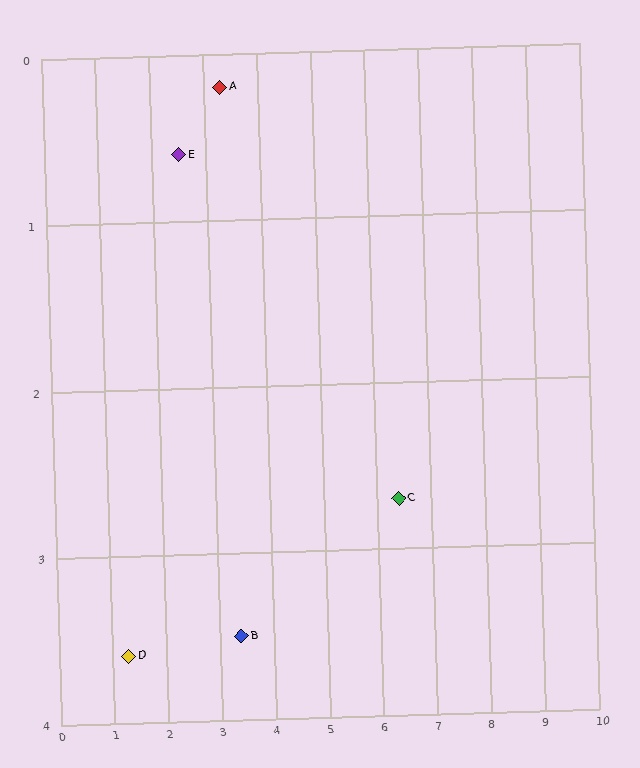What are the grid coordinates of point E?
Point E is at approximately (2.5, 0.6).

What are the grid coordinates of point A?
Point A is at approximately (3.3, 0.2).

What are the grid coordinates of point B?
Point B is at approximately (3.4, 3.5).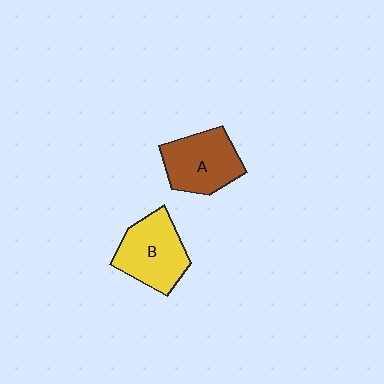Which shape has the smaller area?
Shape A (brown).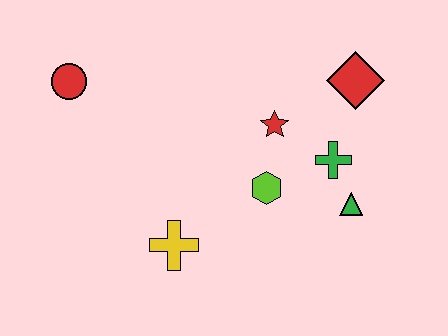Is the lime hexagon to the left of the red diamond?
Yes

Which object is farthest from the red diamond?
The red circle is farthest from the red diamond.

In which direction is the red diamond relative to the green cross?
The red diamond is above the green cross.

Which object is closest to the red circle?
The yellow cross is closest to the red circle.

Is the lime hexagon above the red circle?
No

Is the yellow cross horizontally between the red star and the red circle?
Yes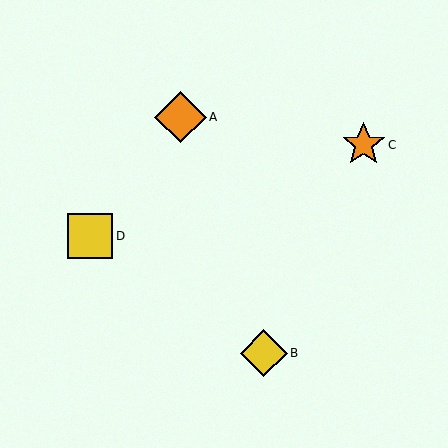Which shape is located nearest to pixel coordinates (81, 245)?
The yellow square (labeled D) at (90, 236) is nearest to that location.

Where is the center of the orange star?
The center of the orange star is at (364, 145).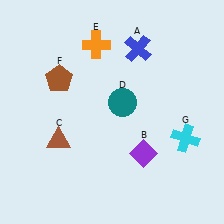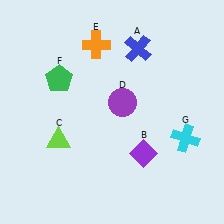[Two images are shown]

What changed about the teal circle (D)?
In Image 1, D is teal. In Image 2, it changed to purple.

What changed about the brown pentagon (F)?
In Image 1, F is brown. In Image 2, it changed to green.